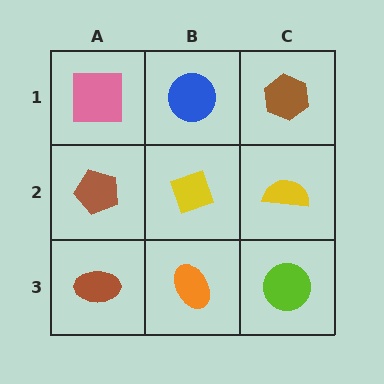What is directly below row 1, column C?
A yellow semicircle.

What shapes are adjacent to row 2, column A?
A pink square (row 1, column A), a brown ellipse (row 3, column A), a yellow diamond (row 2, column B).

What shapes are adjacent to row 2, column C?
A brown hexagon (row 1, column C), a lime circle (row 3, column C), a yellow diamond (row 2, column B).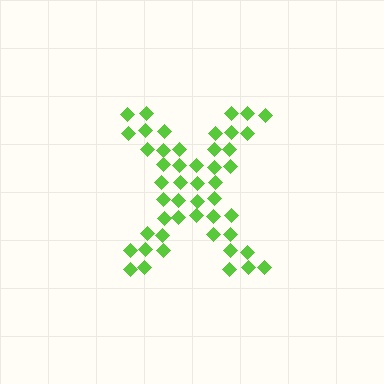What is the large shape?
The large shape is the letter X.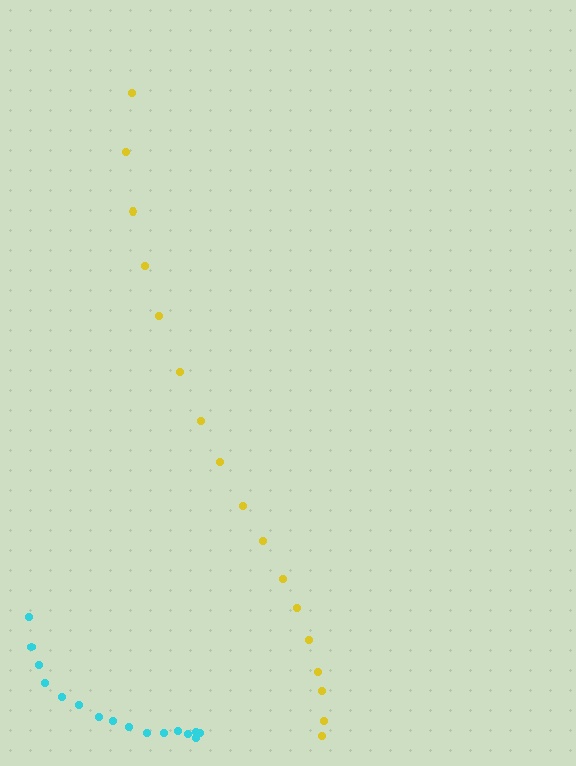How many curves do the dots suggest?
There are 2 distinct paths.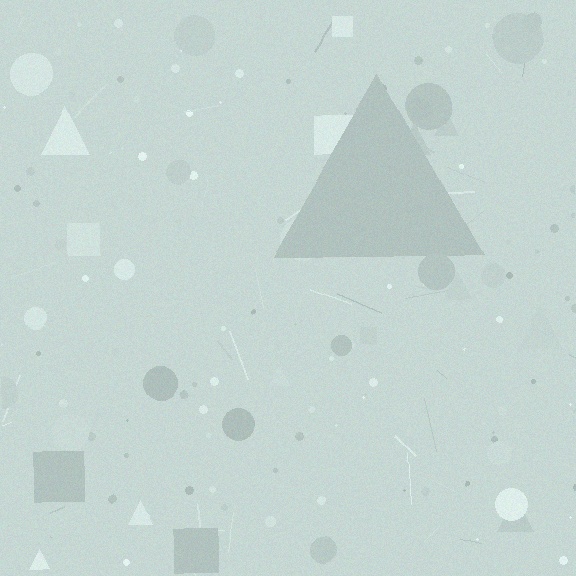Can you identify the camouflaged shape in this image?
The camouflaged shape is a triangle.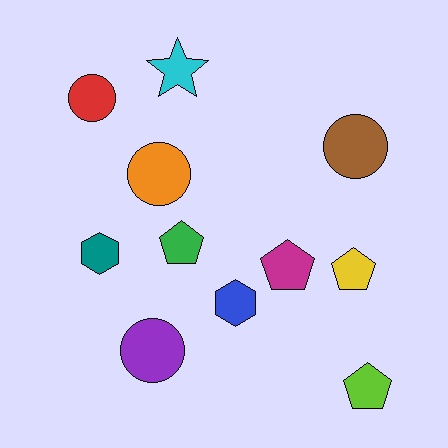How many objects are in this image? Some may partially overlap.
There are 11 objects.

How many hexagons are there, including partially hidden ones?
There are 2 hexagons.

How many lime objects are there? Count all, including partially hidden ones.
There is 1 lime object.